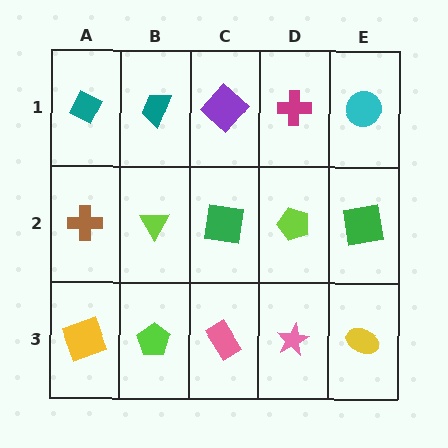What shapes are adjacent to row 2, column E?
A cyan circle (row 1, column E), a yellow ellipse (row 3, column E), a lime pentagon (row 2, column D).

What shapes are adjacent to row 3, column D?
A lime pentagon (row 2, column D), a pink rectangle (row 3, column C), a yellow ellipse (row 3, column E).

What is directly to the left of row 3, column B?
A yellow square.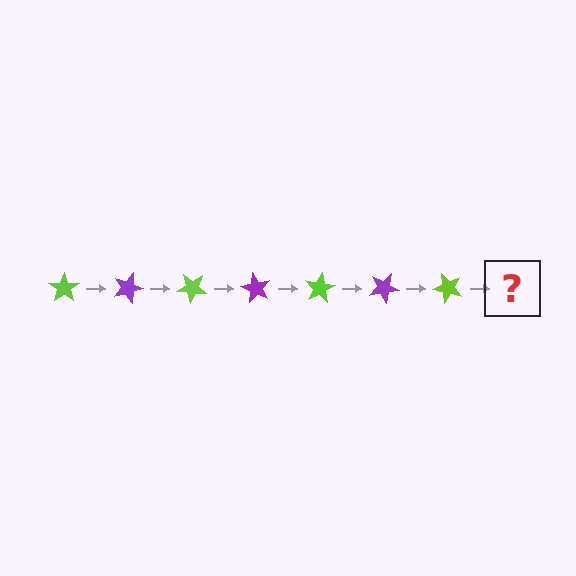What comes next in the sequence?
The next element should be a purple star, rotated 140 degrees from the start.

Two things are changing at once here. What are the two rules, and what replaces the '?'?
The two rules are that it rotates 20 degrees each step and the color cycles through lime and purple. The '?' should be a purple star, rotated 140 degrees from the start.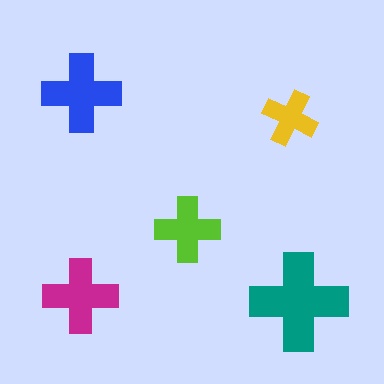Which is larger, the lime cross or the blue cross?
The blue one.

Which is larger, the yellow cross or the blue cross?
The blue one.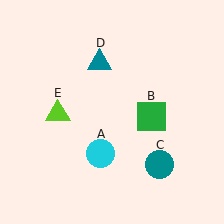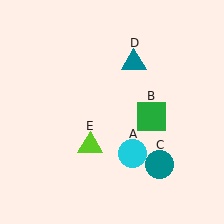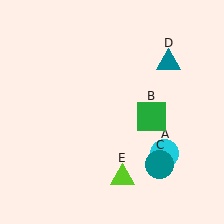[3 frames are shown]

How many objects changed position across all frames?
3 objects changed position: cyan circle (object A), teal triangle (object D), lime triangle (object E).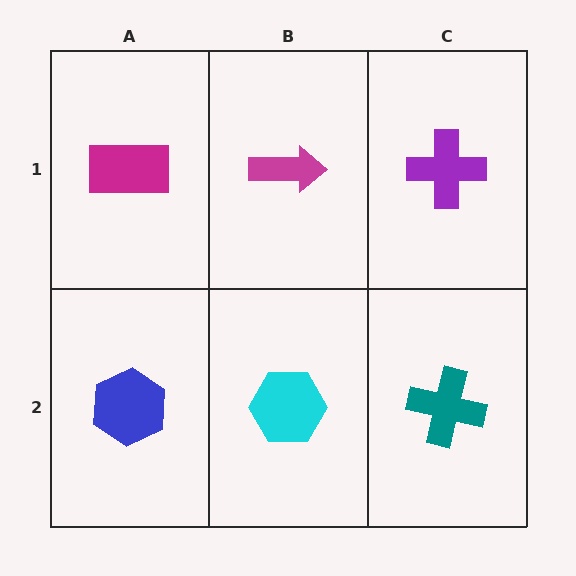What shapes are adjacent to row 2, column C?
A purple cross (row 1, column C), a cyan hexagon (row 2, column B).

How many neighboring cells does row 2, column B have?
3.